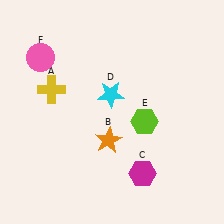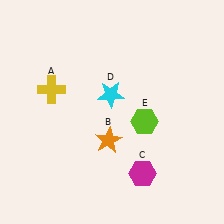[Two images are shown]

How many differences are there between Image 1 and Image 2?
There is 1 difference between the two images.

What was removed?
The pink circle (F) was removed in Image 2.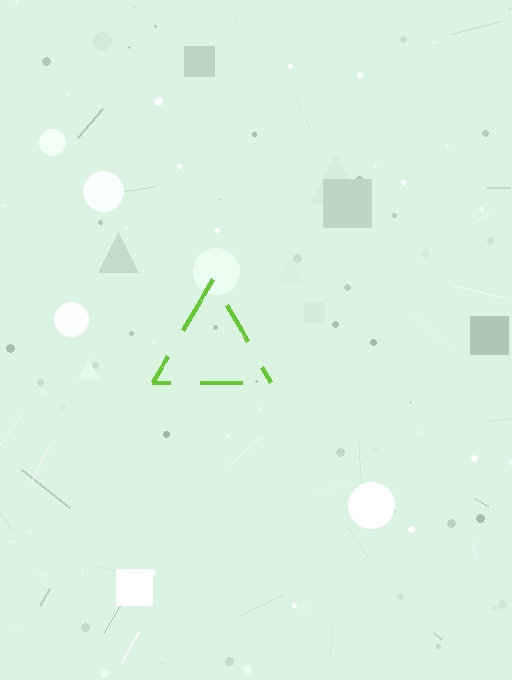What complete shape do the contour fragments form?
The contour fragments form a triangle.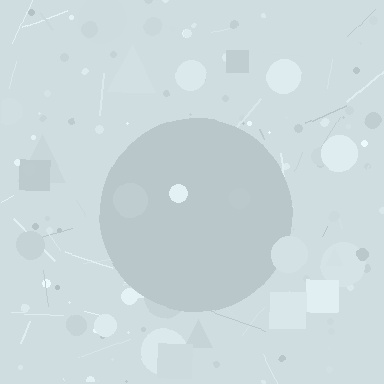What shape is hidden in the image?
A circle is hidden in the image.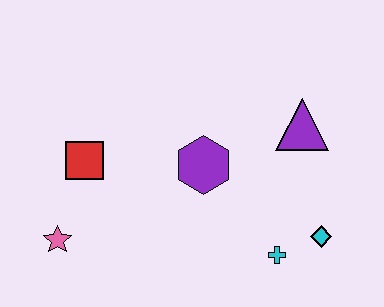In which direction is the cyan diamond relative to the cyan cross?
The cyan diamond is to the right of the cyan cross.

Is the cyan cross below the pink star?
Yes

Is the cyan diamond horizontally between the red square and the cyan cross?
No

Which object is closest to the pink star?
The red square is closest to the pink star.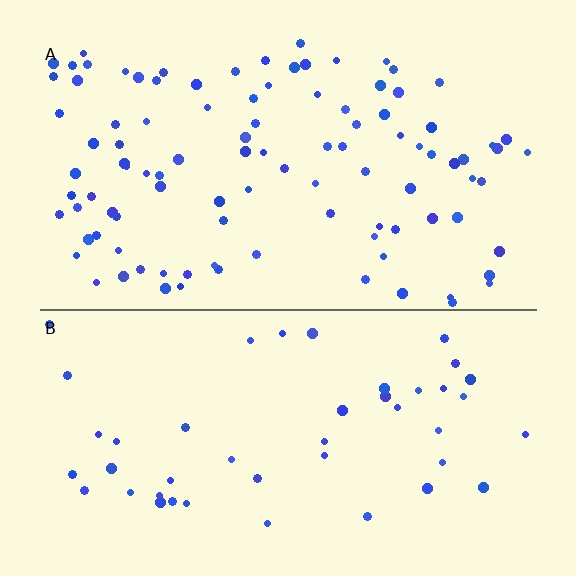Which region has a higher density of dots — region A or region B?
A (the top).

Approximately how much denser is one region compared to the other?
Approximately 2.2× — region A over region B.